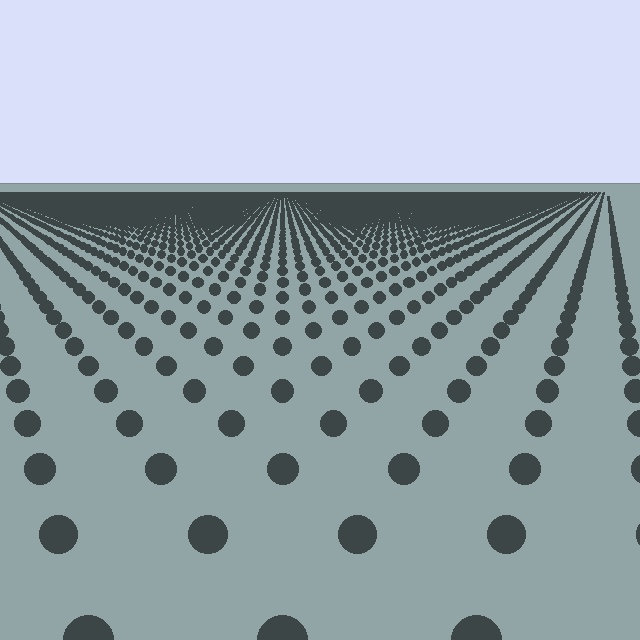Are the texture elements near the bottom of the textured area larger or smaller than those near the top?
Larger. Near the bottom, elements are closer to the viewer and appear at a bigger on-screen size.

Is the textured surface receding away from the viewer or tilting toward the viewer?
The surface is receding away from the viewer. Texture elements get smaller and denser toward the top.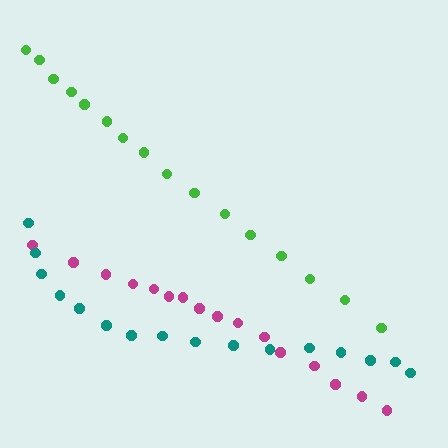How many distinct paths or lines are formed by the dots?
There are 3 distinct paths.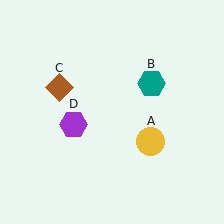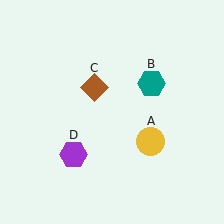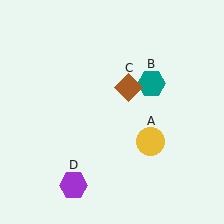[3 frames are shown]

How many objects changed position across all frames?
2 objects changed position: brown diamond (object C), purple hexagon (object D).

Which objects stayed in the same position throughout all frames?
Yellow circle (object A) and teal hexagon (object B) remained stationary.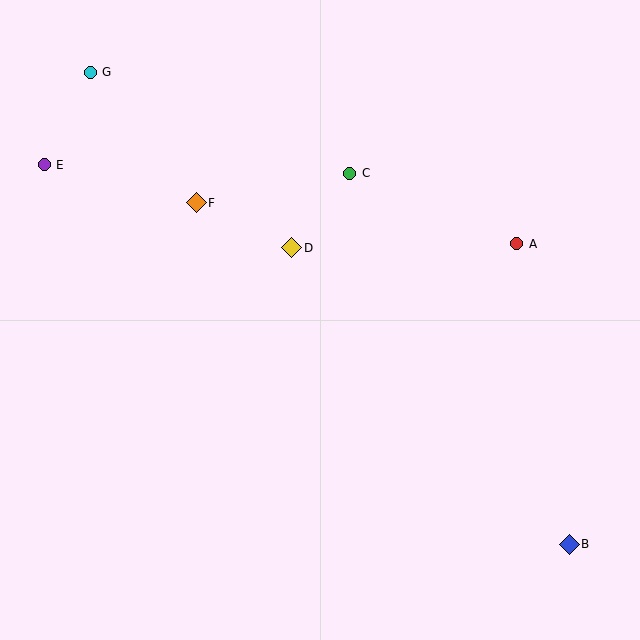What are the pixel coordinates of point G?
Point G is at (90, 72).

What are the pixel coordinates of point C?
Point C is at (350, 173).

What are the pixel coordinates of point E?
Point E is at (44, 165).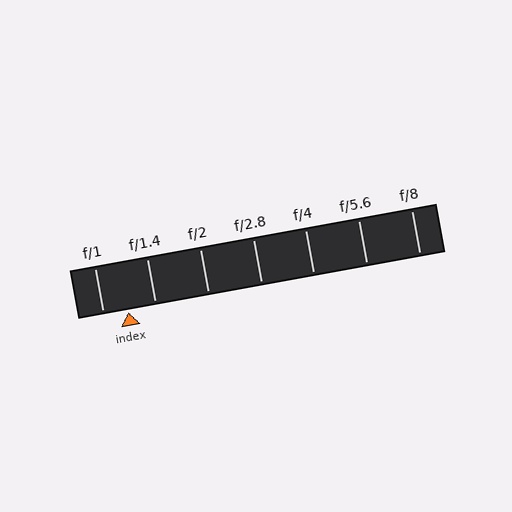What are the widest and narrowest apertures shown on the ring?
The widest aperture shown is f/1 and the narrowest is f/8.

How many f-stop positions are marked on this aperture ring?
There are 7 f-stop positions marked.